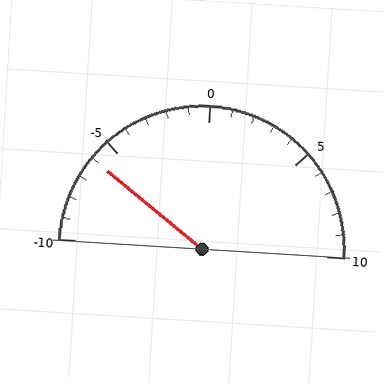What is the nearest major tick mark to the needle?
The nearest major tick mark is -5.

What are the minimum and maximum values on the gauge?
The gauge ranges from -10 to 10.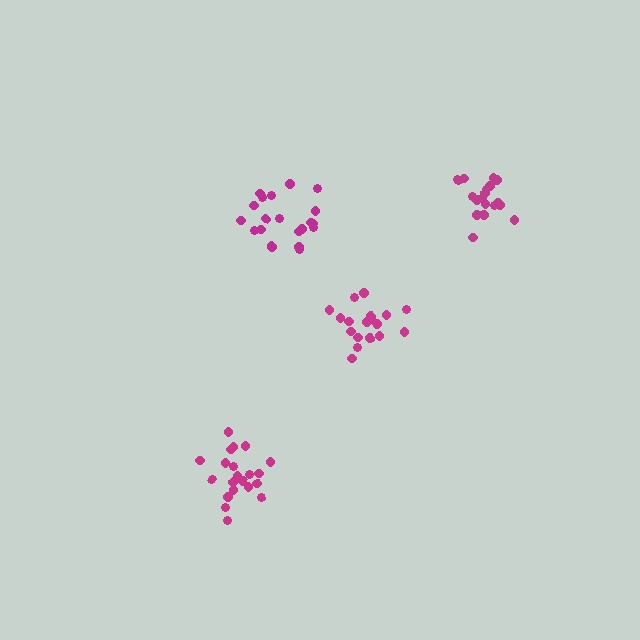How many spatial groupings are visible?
There are 4 spatial groupings.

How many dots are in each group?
Group 1: 21 dots, Group 2: 17 dots, Group 3: 19 dots, Group 4: 21 dots (78 total).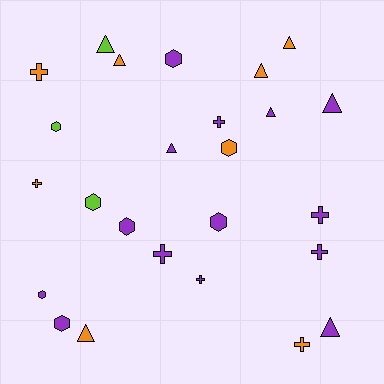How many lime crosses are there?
There are no lime crosses.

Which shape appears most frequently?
Triangle, with 9 objects.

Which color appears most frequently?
Purple, with 14 objects.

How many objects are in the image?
There are 25 objects.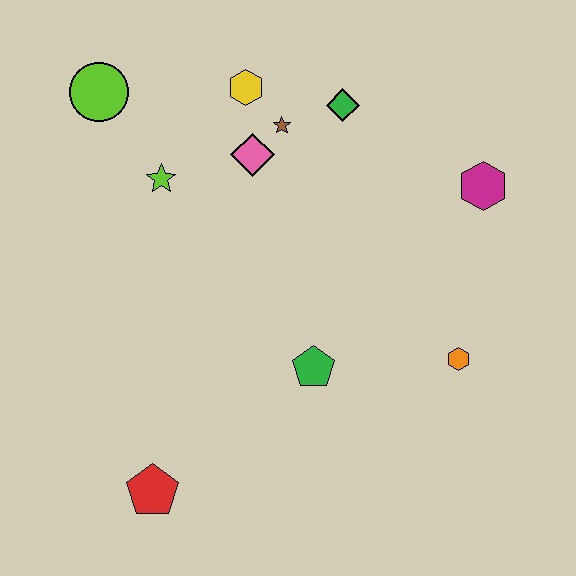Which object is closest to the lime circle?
The lime star is closest to the lime circle.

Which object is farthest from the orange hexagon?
The lime circle is farthest from the orange hexagon.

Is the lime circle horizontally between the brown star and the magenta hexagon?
No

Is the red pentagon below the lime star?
Yes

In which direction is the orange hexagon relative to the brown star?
The orange hexagon is below the brown star.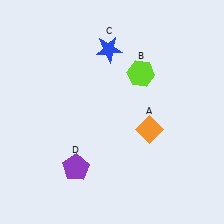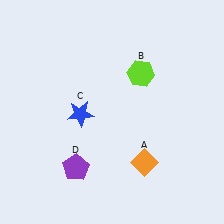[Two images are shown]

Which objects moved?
The objects that moved are: the orange diamond (A), the blue star (C).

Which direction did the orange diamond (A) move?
The orange diamond (A) moved down.